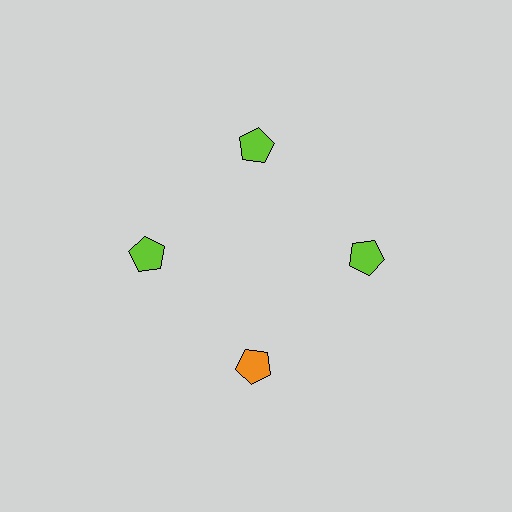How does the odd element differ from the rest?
It has a different color: orange instead of lime.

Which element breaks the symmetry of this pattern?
The orange pentagon at roughly the 6 o'clock position breaks the symmetry. All other shapes are lime pentagons.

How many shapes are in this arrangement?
There are 4 shapes arranged in a ring pattern.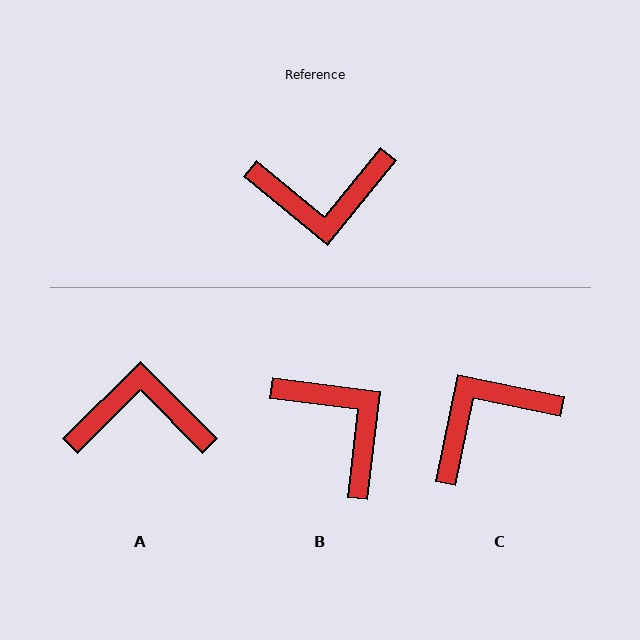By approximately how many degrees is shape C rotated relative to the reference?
Approximately 152 degrees clockwise.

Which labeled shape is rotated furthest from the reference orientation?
A, about 174 degrees away.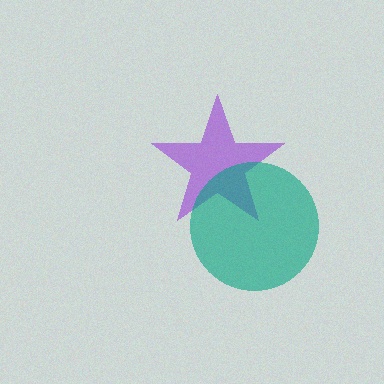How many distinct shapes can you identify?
There are 2 distinct shapes: a purple star, a teal circle.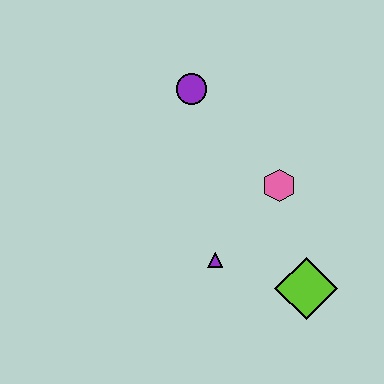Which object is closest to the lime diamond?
The purple triangle is closest to the lime diamond.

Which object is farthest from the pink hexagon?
The purple circle is farthest from the pink hexagon.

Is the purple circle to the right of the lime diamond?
No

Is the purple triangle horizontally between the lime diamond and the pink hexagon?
No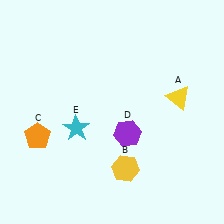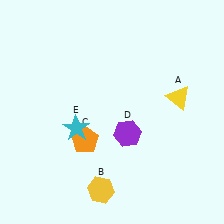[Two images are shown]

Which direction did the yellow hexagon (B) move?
The yellow hexagon (B) moved left.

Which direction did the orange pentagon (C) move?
The orange pentagon (C) moved right.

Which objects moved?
The objects that moved are: the yellow hexagon (B), the orange pentagon (C).